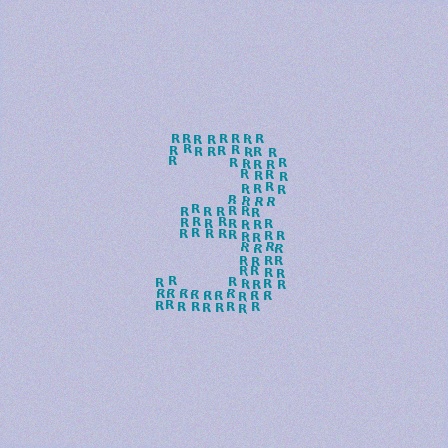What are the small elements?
The small elements are letter R's.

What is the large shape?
The large shape is the digit 3.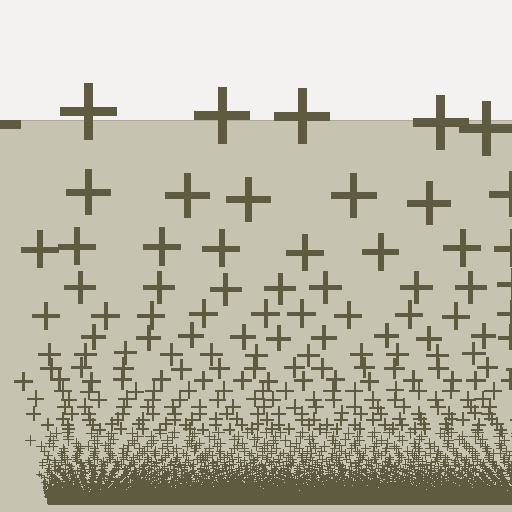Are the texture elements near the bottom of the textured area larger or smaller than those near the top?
Smaller. The gradient is inverted — elements near the bottom are smaller and denser.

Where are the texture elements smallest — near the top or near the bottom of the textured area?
Near the bottom.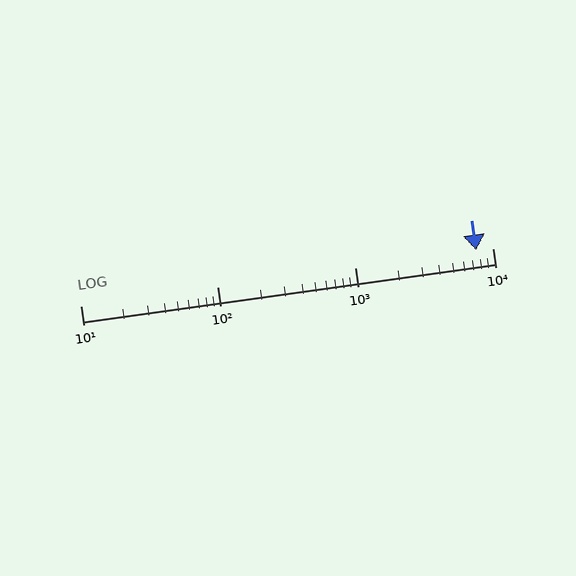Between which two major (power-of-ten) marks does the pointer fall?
The pointer is between 1000 and 10000.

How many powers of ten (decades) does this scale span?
The scale spans 3 decades, from 10 to 10000.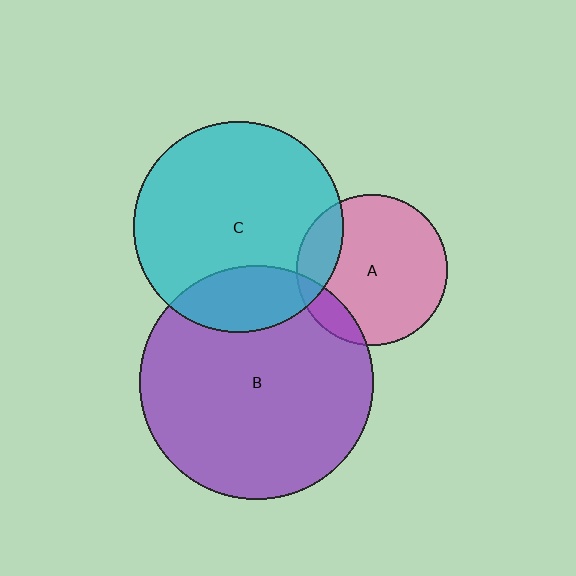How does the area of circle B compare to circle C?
Approximately 1.2 times.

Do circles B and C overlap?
Yes.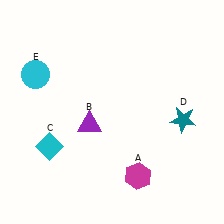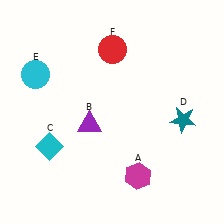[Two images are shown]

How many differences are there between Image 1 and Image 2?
There is 1 difference between the two images.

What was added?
A red circle (F) was added in Image 2.